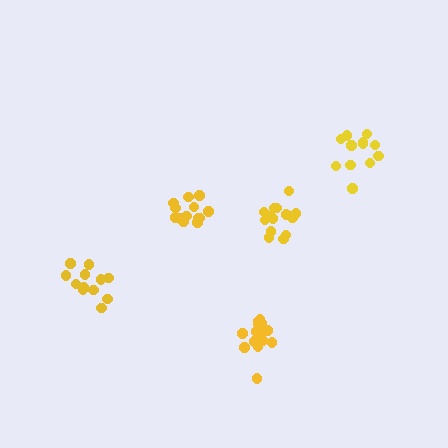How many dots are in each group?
Group 1: 12 dots, Group 2: 13 dots, Group 3: 16 dots, Group 4: 12 dots, Group 5: 16 dots (69 total).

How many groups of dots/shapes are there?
There are 5 groups.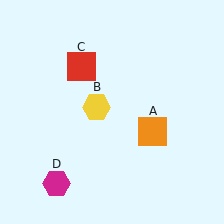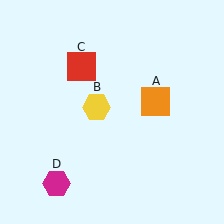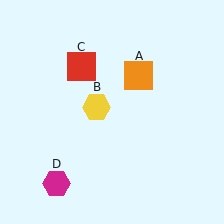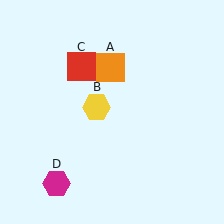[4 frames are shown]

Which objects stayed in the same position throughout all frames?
Yellow hexagon (object B) and red square (object C) and magenta hexagon (object D) remained stationary.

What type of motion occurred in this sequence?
The orange square (object A) rotated counterclockwise around the center of the scene.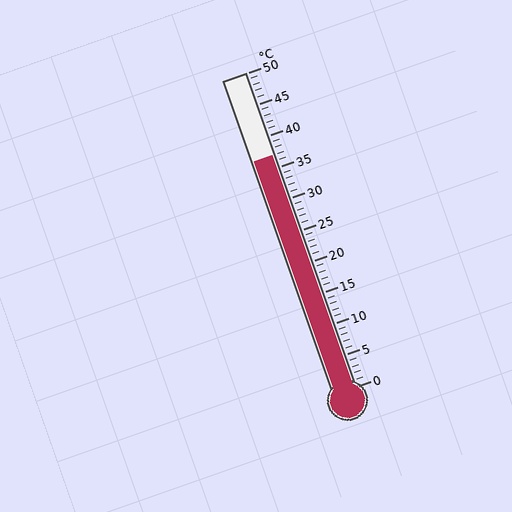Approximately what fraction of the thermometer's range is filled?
The thermometer is filled to approximately 75% of its range.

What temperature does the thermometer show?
The thermometer shows approximately 37°C.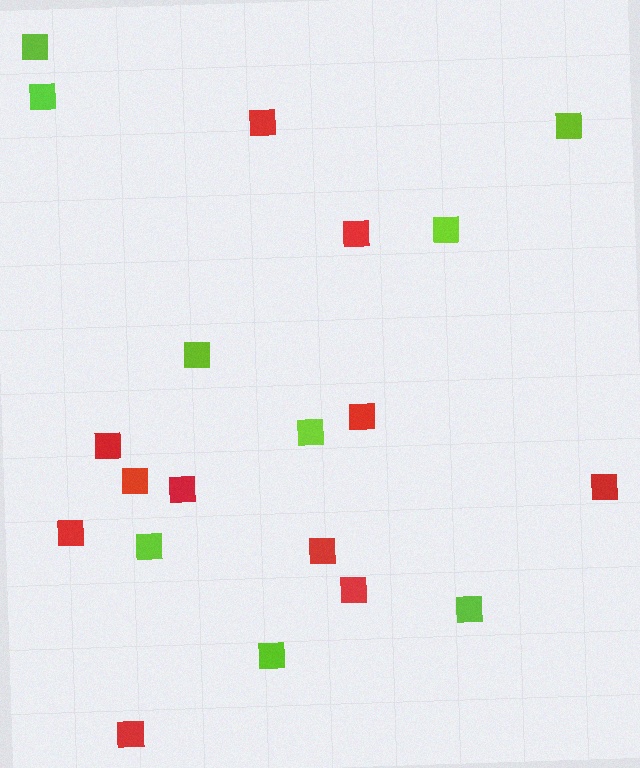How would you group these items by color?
There are 2 groups: one group of lime squares (9) and one group of red squares (11).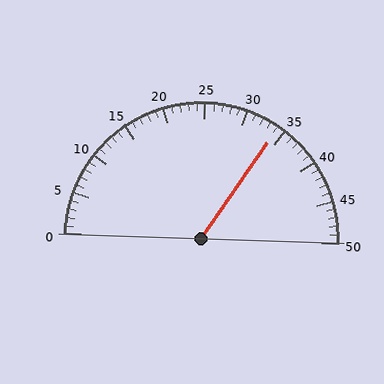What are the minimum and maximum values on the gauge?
The gauge ranges from 0 to 50.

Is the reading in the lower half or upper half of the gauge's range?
The reading is in the upper half of the range (0 to 50).